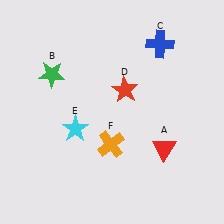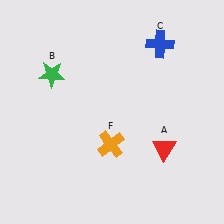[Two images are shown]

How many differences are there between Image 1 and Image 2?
There are 2 differences between the two images.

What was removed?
The cyan star (E), the red star (D) were removed in Image 2.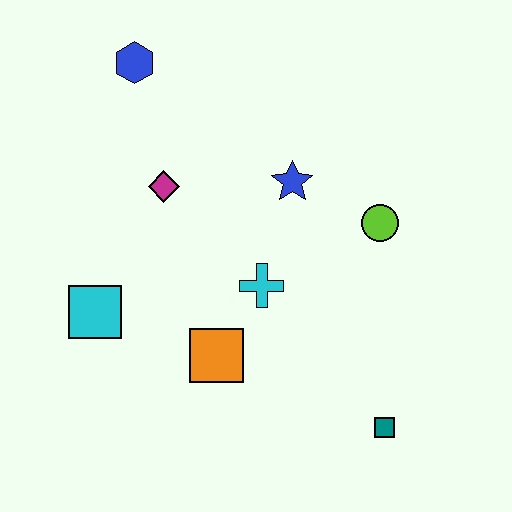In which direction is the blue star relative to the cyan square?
The blue star is to the right of the cyan square.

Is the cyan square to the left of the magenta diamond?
Yes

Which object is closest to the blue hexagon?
The magenta diamond is closest to the blue hexagon.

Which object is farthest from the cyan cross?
The blue hexagon is farthest from the cyan cross.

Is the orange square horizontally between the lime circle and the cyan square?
Yes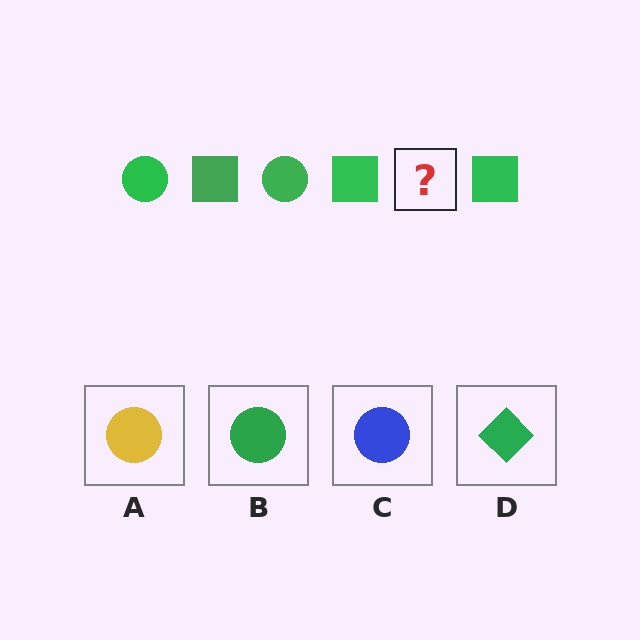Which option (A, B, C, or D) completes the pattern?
B.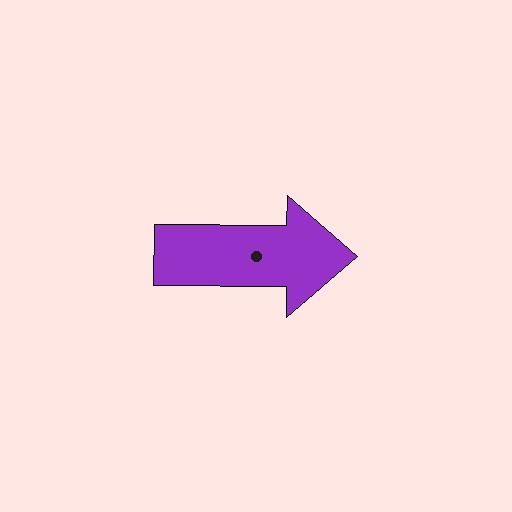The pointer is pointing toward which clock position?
Roughly 3 o'clock.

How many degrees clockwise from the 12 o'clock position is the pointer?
Approximately 90 degrees.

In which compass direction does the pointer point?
East.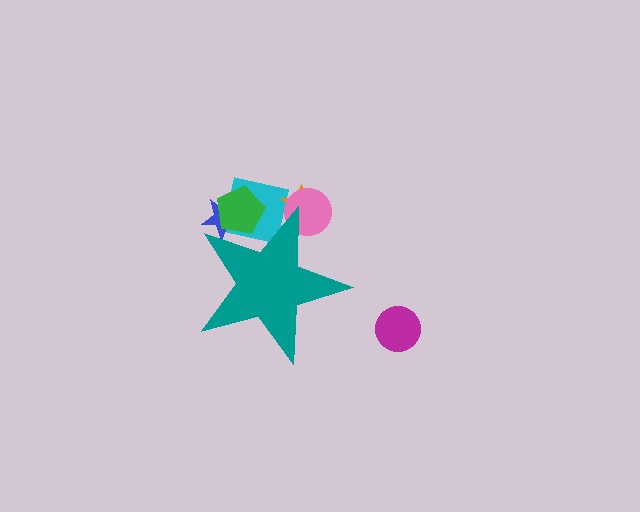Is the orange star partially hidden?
Yes, the orange star is partially hidden behind the teal star.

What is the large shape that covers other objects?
A teal star.